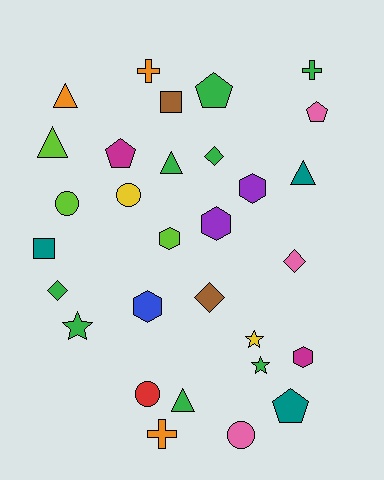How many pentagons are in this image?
There are 4 pentagons.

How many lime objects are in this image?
There are 3 lime objects.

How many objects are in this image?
There are 30 objects.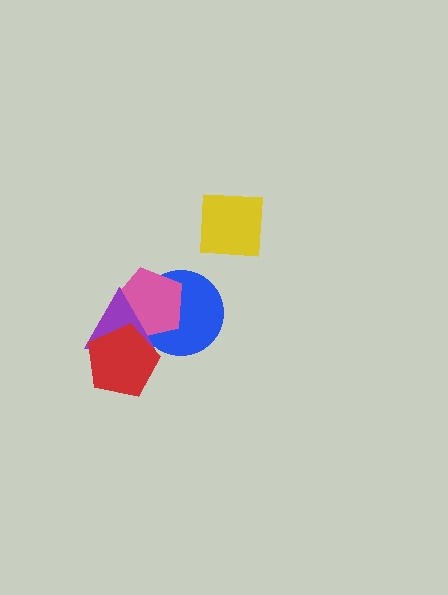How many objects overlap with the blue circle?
2 objects overlap with the blue circle.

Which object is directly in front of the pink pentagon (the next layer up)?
The purple triangle is directly in front of the pink pentagon.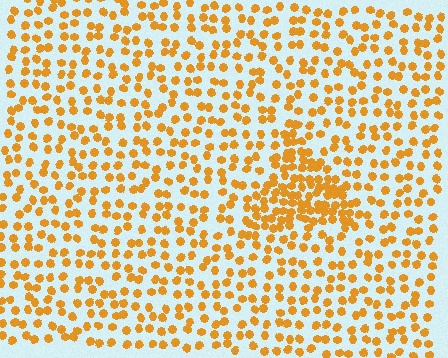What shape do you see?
I see a triangle.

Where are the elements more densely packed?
The elements are more densely packed inside the triangle boundary.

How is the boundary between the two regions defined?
The boundary is defined by a change in element density (approximately 2.2x ratio). All elements are the same color, size, and shape.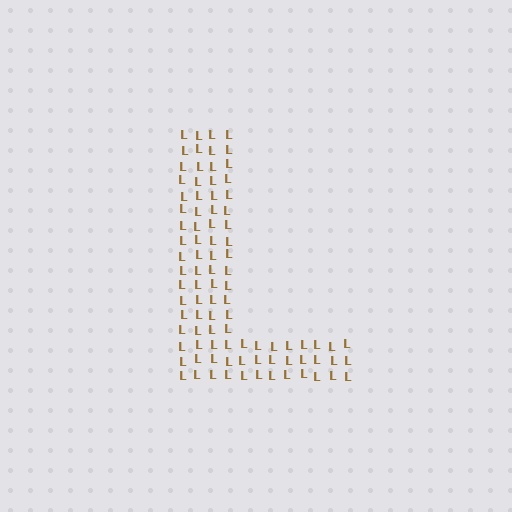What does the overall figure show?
The overall figure shows the letter L.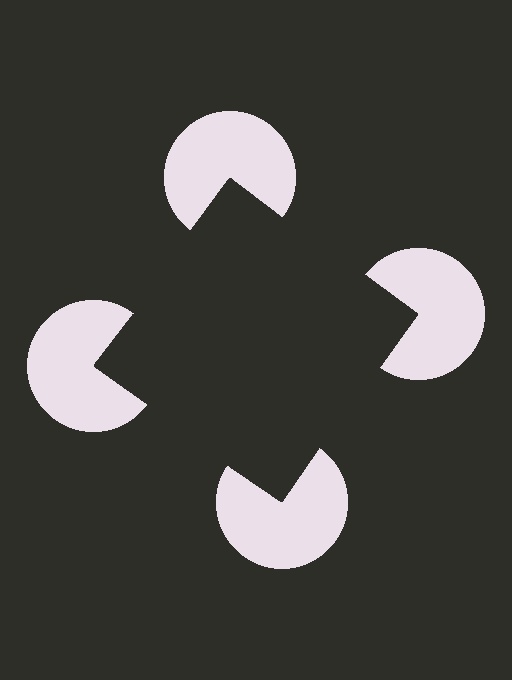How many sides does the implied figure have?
4 sides.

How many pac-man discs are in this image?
There are 4 — one at each vertex of the illusory square.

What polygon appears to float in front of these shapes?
An illusory square — its edges are inferred from the aligned wedge cuts in the pac-man discs, not physically drawn.